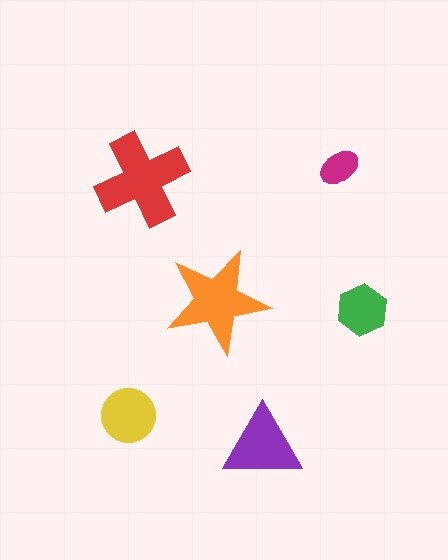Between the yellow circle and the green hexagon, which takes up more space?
The yellow circle.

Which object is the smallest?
The magenta ellipse.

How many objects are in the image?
There are 6 objects in the image.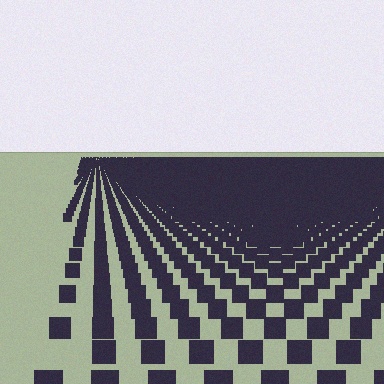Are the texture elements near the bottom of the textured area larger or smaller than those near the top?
Larger. Near the bottom, elements are closer to the viewer and appear at a bigger on-screen size.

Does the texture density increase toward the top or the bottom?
Density increases toward the top.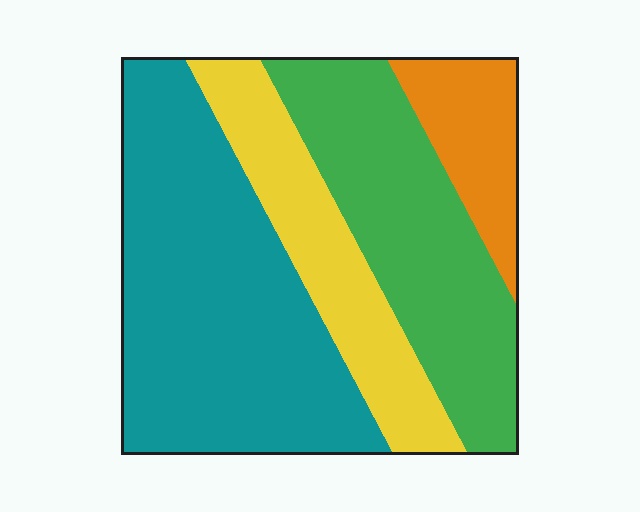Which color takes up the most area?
Teal, at roughly 40%.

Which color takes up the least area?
Orange, at roughly 10%.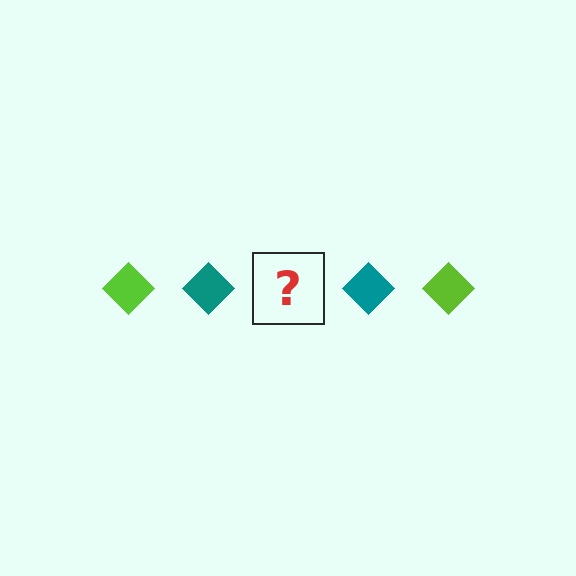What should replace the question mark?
The question mark should be replaced with a lime diamond.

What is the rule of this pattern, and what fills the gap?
The rule is that the pattern cycles through lime, teal diamonds. The gap should be filled with a lime diamond.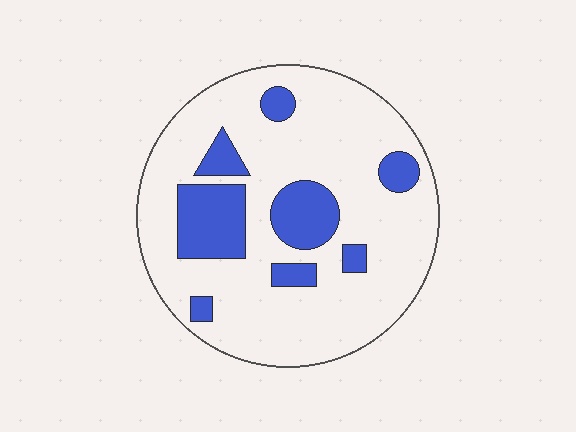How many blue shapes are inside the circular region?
8.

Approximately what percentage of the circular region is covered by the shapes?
Approximately 20%.